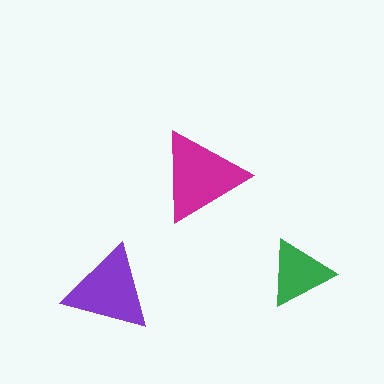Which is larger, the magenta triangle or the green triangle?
The magenta one.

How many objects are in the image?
There are 3 objects in the image.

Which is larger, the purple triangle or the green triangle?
The purple one.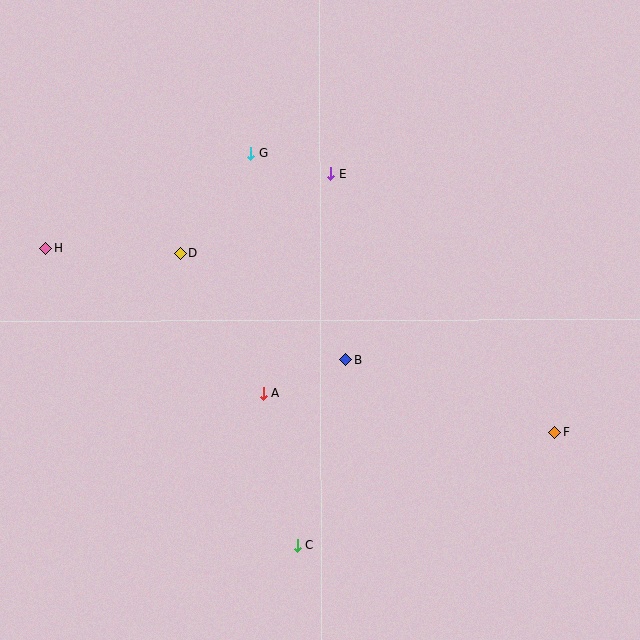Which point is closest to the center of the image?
Point B at (346, 359) is closest to the center.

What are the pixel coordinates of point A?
Point A is at (263, 393).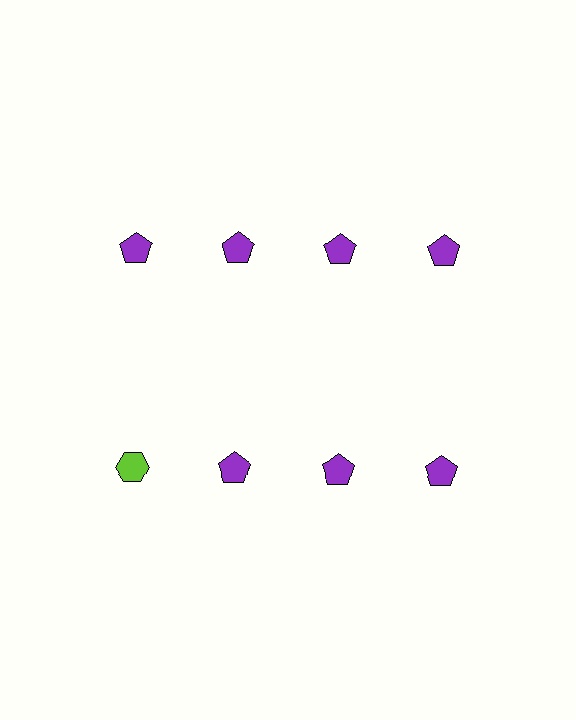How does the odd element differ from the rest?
It differs in both color (lime instead of purple) and shape (hexagon instead of pentagon).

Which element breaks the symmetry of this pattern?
The lime hexagon in the second row, leftmost column breaks the symmetry. All other shapes are purple pentagons.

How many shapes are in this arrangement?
There are 8 shapes arranged in a grid pattern.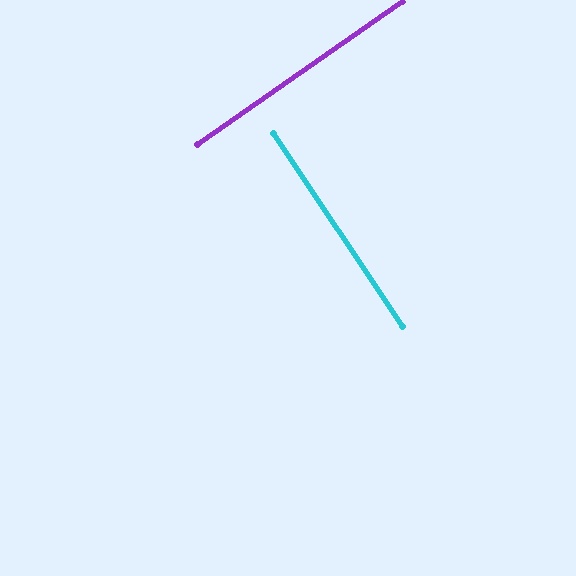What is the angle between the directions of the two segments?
Approximately 89 degrees.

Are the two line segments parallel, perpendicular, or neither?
Perpendicular — they meet at approximately 89°.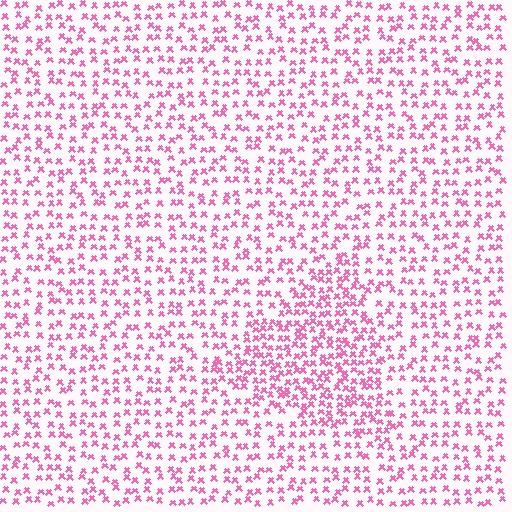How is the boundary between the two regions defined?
The boundary is defined by a change in element density (approximately 1.7x ratio). All elements are the same color, size, and shape.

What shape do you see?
I see a triangle.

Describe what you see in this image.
The image contains small pink elements arranged at two different densities. A triangle-shaped region is visible where the elements are more densely packed than the surrounding area.